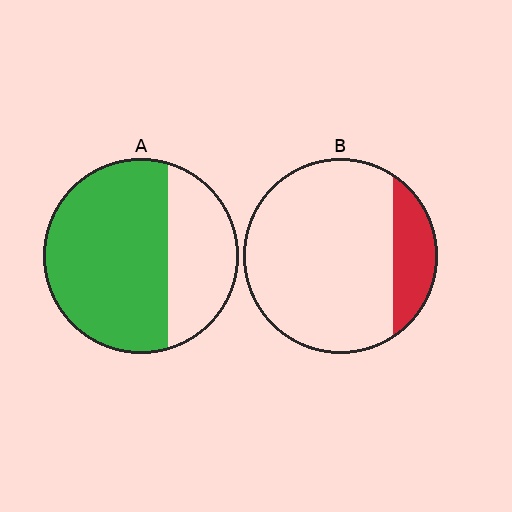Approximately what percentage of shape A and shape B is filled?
A is approximately 65% and B is approximately 15%.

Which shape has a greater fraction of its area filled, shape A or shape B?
Shape A.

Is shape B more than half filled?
No.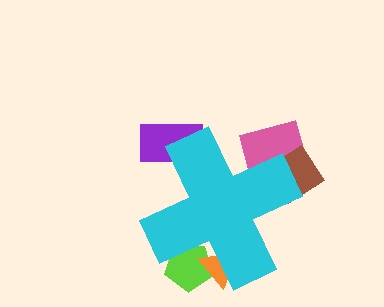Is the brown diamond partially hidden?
Yes, the brown diamond is partially hidden behind the cyan cross.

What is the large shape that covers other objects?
A cyan cross.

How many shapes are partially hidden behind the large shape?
5 shapes are partially hidden.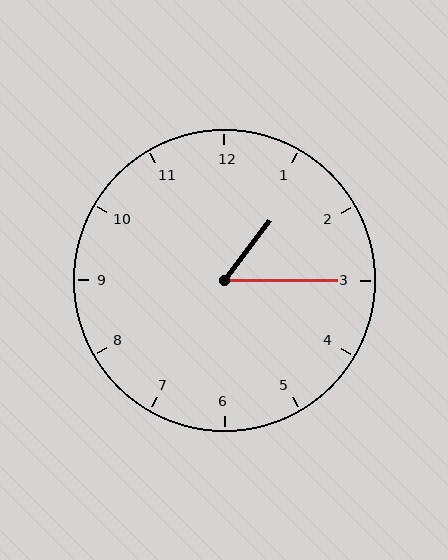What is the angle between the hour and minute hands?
Approximately 52 degrees.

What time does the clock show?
1:15.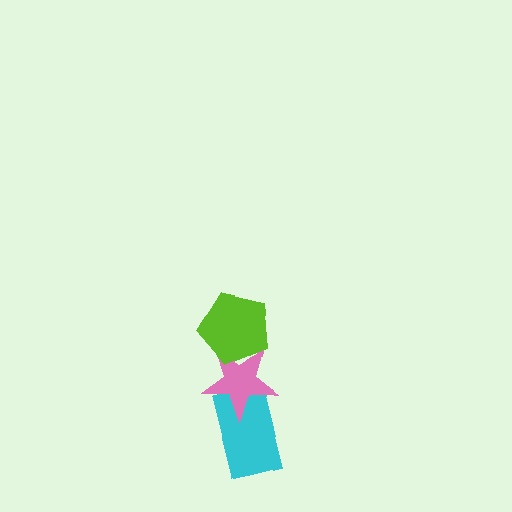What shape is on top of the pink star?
The lime pentagon is on top of the pink star.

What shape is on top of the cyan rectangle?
The pink star is on top of the cyan rectangle.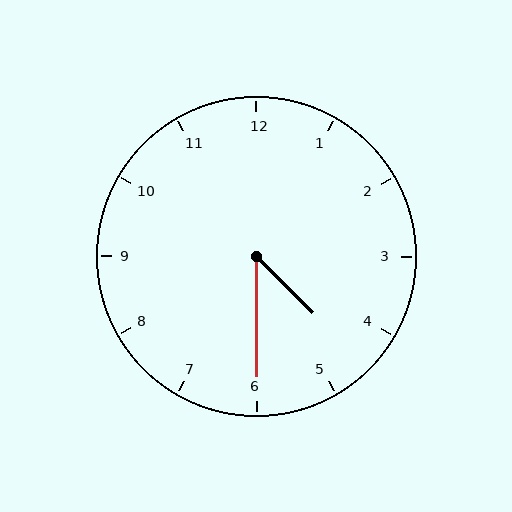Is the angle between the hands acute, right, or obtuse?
It is acute.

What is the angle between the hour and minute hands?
Approximately 45 degrees.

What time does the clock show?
4:30.